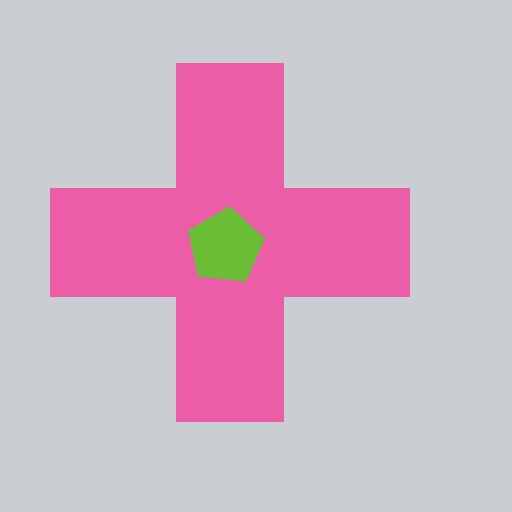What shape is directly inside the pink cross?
The lime pentagon.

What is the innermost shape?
The lime pentagon.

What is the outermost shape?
The pink cross.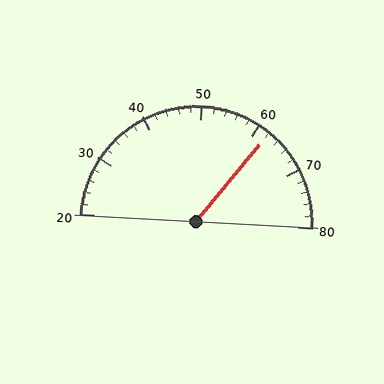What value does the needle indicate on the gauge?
The needle indicates approximately 62.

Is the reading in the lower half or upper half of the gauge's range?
The reading is in the upper half of the range (20 to 80).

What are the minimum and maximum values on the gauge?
The gauge ranges from 20 to 80.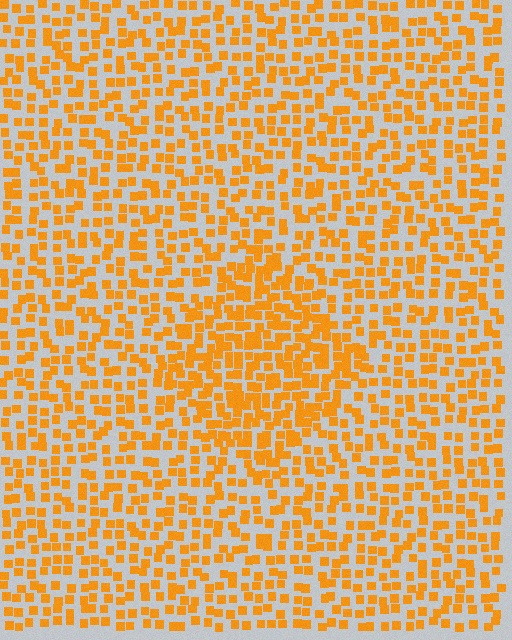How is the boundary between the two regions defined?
The boundary is defined by a change in element density (approximately 1.7x ratio). All elements are the same color, size, and shape.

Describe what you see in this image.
The image contains small orange elements arranged at two different densities. A diamond-shaped region is visible where the elements are more densely packed than the surrounding area.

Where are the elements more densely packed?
The elements are more densely packed inside the diamond boundary.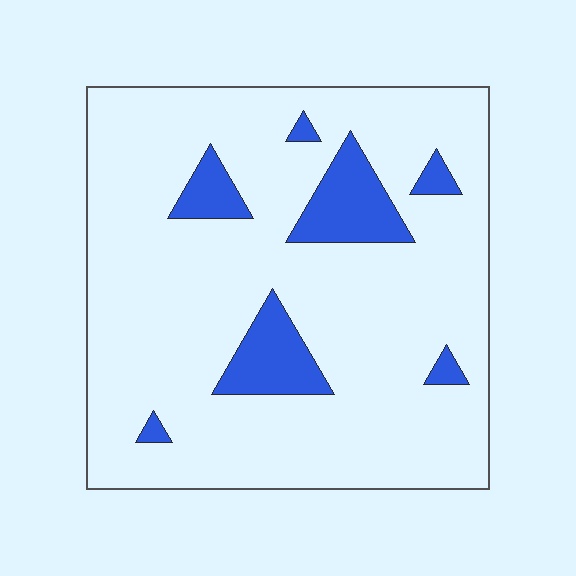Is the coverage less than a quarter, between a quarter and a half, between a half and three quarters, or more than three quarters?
Less than a quarter.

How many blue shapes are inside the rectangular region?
7.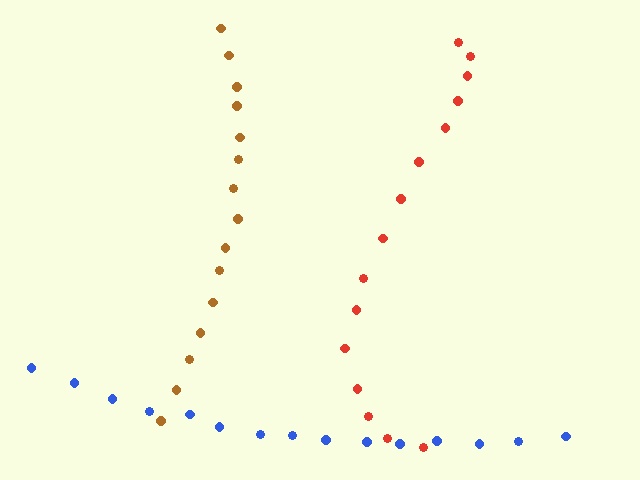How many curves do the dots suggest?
There are 3 distinct paths.